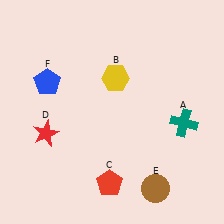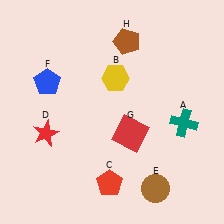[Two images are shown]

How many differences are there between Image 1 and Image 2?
There are 2 differences between the two images.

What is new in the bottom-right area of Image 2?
A red square (G) was added in the bottom-right area of Image 2.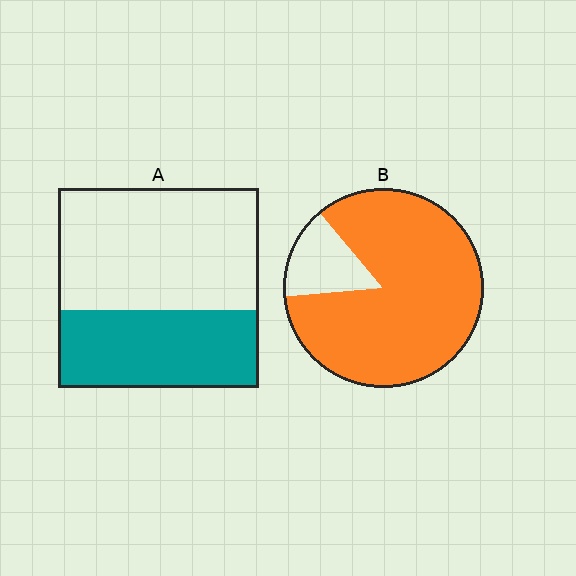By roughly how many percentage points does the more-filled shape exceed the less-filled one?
By roughly 45 percentage points (B over A).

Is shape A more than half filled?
No.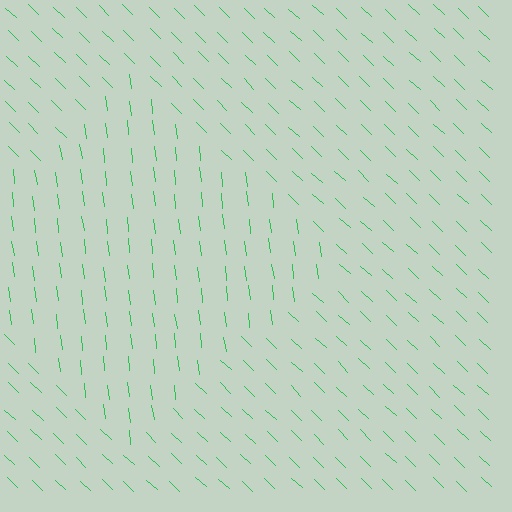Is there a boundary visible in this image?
Yes, there is a texture boundary formed by a change in line orientation.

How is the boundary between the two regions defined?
The boundary is defined purely by a change in line orientation (approximately 39 degrees difference). All lines are the same color and thickness.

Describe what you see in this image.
The image is filled with small green line segments. A diamond region in the image has lines oriented differently from the surrounding lines, creating a visible texture boundary.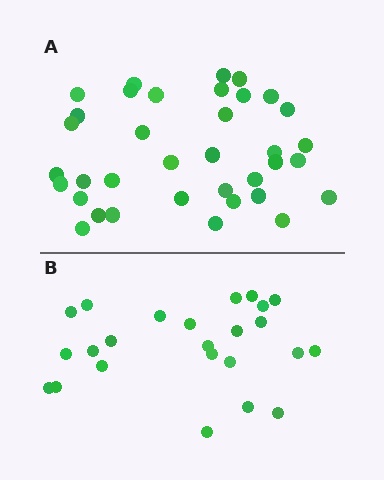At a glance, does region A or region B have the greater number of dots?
Region A (the top region) has more dots.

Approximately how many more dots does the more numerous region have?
Region A has roughly 12 or so more dots than region B.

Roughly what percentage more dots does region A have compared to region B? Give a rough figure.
About 50% more.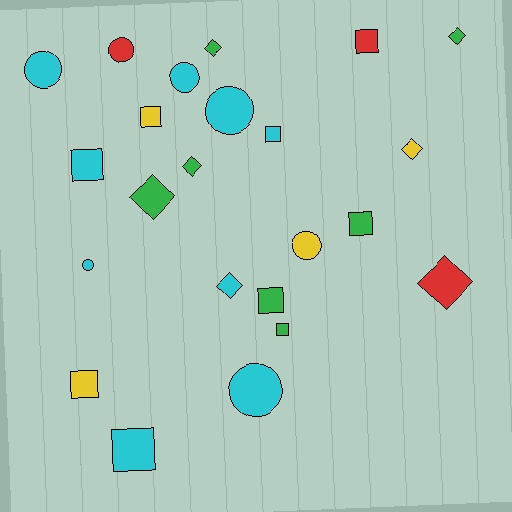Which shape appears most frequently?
Square, with 9 objects.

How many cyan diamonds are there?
There is 1 cyan diamond.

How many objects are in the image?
There are 23 objects.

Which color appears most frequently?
Cyan, with 9 objects.